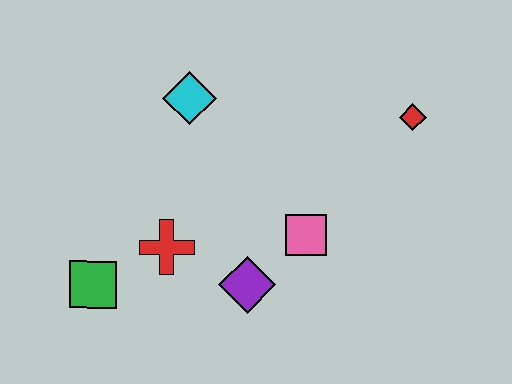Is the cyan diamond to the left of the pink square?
Yes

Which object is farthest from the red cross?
The red diamond is farthest from the red cross.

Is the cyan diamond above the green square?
Yes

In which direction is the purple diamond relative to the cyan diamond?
The purple diamond is below the cyan diamond.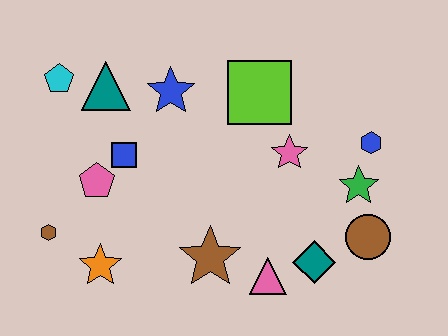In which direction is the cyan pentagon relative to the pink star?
The cyan pentagon is to the left of the pink star.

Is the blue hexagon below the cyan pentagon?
Yes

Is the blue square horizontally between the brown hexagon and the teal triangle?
No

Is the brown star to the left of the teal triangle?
No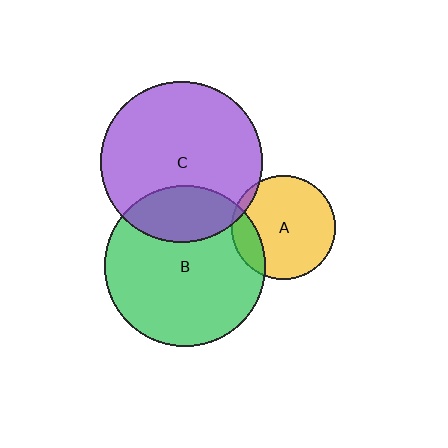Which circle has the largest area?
Circle C (purple).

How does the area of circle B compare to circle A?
Approximately 2.4 times.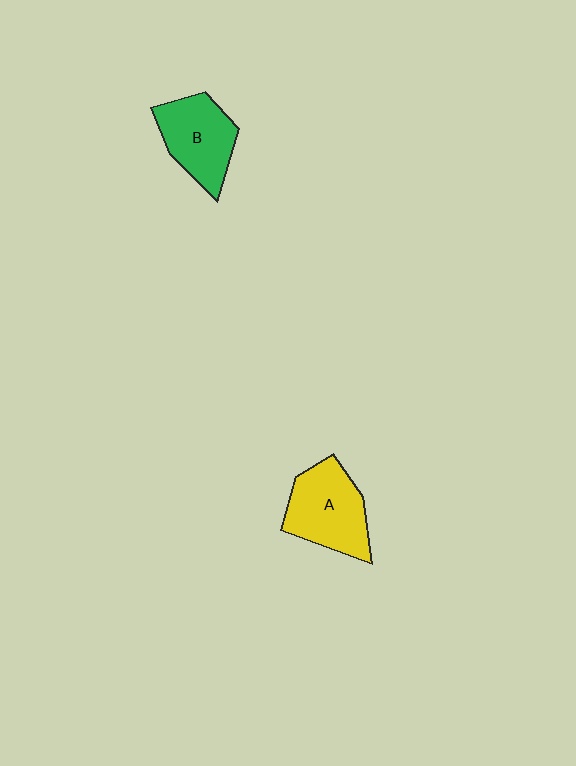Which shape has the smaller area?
Shape B (green).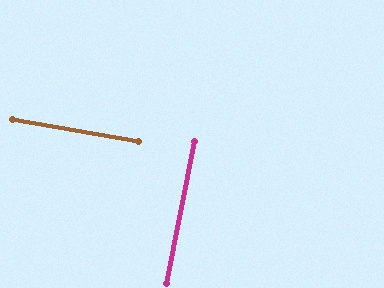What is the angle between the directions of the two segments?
Approximately 89 degrees.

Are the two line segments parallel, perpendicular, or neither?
Perpendicular — they meet at approximately 89°.